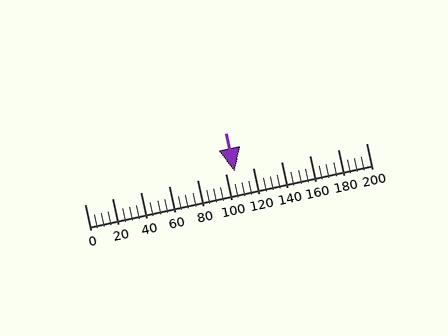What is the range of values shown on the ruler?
The ruler shows values from 0 to 200.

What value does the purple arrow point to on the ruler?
The purple arrow points to approximately 106.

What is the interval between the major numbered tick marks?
The major tick marks are spaced 20 units apart.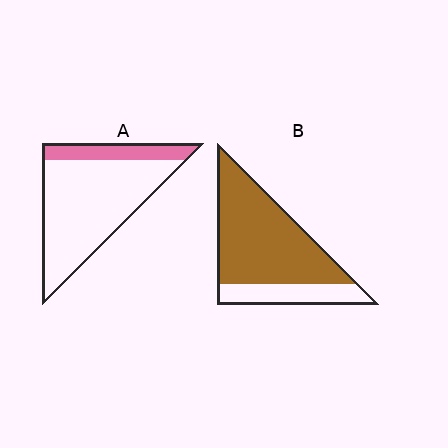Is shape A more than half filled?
No.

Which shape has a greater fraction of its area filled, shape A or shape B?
Shape B.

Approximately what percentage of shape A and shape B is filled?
A is approximately 20% and B is approximately 75%.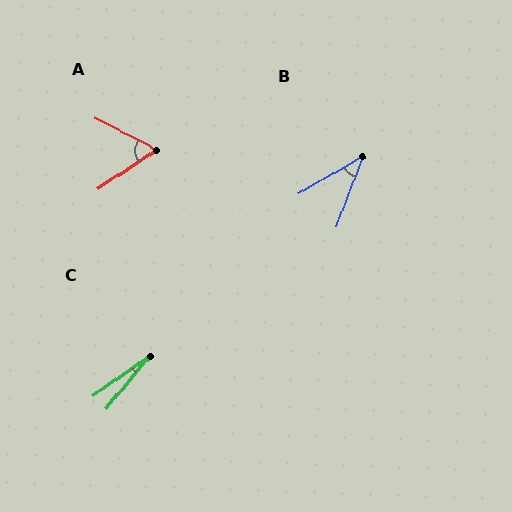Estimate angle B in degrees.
Approximately 38 degrees.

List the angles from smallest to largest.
C (15°), B (38°), A (61°).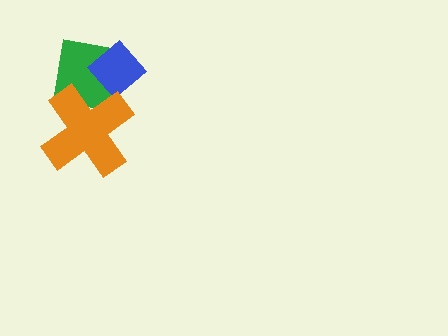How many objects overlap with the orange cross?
2 objects overlap with the orange cross.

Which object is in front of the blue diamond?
The orange cross is in front of the blue diamond.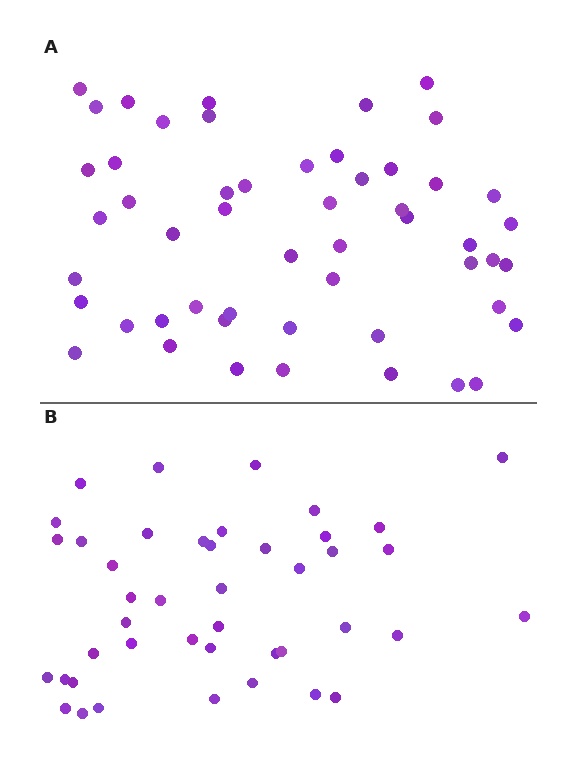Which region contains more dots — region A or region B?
Region A (the top region) has more dots.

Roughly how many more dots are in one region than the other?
Region A has roughly 8 or so more dots than region B.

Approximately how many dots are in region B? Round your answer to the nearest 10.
About 40 dots. (The exact count is 43, which rounds to 40.)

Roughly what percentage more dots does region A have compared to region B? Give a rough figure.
About 20% more.